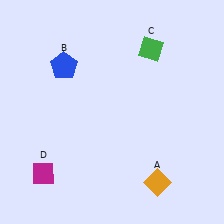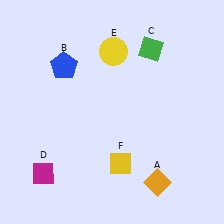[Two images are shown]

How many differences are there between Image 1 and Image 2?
There are 2 differences between the two images.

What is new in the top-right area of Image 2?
A yellow circle (E) was added in the top-right area of Image 2.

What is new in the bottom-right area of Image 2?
A yellow diamond (F) was added in the bottom-right area of Image 2.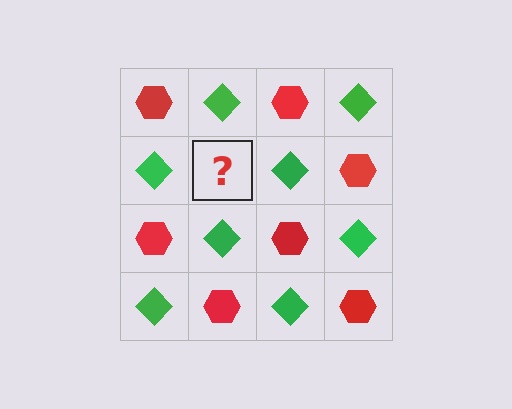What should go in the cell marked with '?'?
The missing cell should contain a red hexagon.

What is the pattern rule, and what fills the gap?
The rule is that it alternates red hexagon and green diamond in a checkerboard pattern. The gap should be filled with a red hexagon.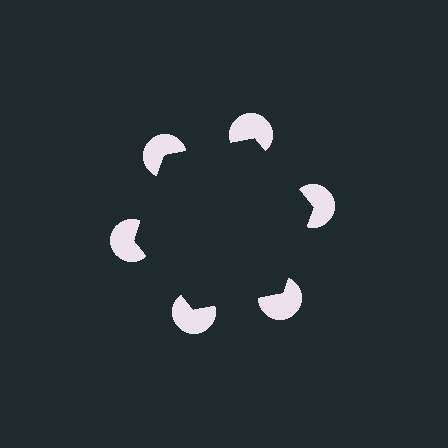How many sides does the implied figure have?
6 sides.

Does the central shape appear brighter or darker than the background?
It typically appears slightly darker than the background, even though no actual brightness change is drawn.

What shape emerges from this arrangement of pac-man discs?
An illusory hexagon — its edges are inferred from the aligned wedge cuts in the pac-man discs, not physically drawn.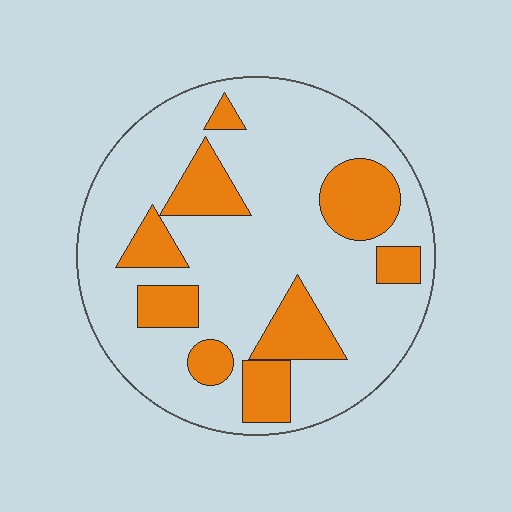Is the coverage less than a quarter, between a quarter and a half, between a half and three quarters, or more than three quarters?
Between a quarter and a half.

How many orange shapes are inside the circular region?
9.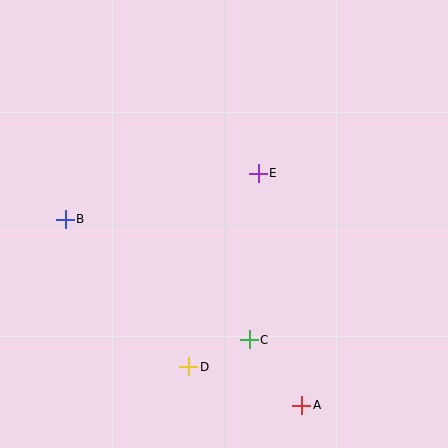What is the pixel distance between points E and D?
The distance between E and D is 205 pixels.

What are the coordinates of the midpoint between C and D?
The midpoint between C and D is at (219, 353).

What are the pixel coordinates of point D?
Point D is at (189, 367).